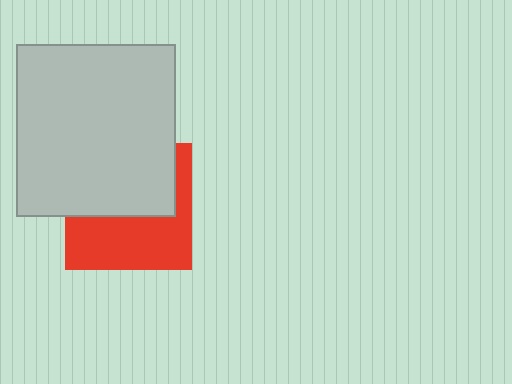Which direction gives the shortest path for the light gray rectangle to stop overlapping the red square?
Moving up gives the shortest separation.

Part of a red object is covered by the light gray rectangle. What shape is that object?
It is a square.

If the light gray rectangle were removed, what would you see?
You would see the complete red square.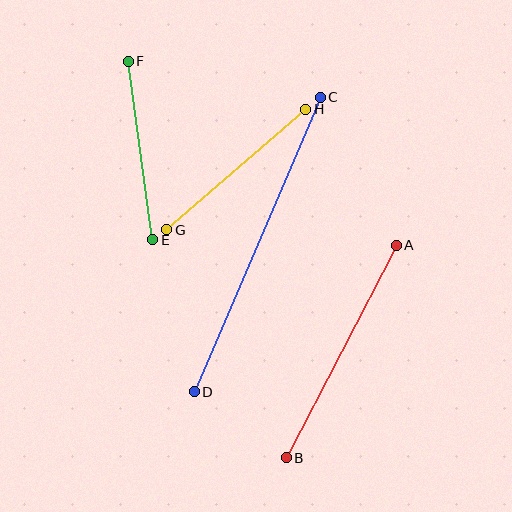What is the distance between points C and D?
The distance is approximately 320 pixels.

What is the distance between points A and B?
The distance is approximately 239 pixels.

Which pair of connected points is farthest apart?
Points C and D are farthest apart.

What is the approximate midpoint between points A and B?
The midpoint is at approximately (341, 351) pixels.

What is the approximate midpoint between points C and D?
The midpoint is at approximately (257, 245) pixels.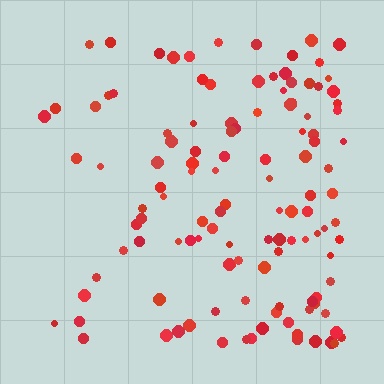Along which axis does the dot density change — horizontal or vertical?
Horizontal.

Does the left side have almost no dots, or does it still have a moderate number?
Still a moderate number, just noticeably fewer than the right.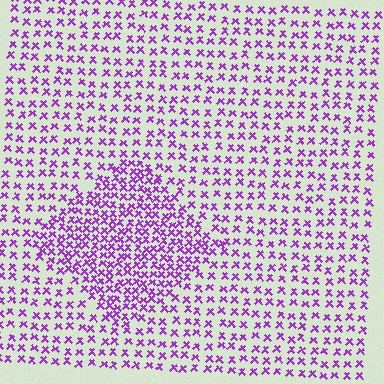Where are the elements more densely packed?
The elements are more densely packed inside the diamond boundary.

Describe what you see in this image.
The image contains small purple elements arranged at two different densities. A diamond-shaped region is visible where the elements are more densely packed than the surrounding area.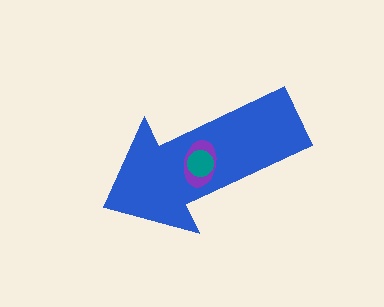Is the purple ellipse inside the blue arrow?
Yes.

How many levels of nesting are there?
3.